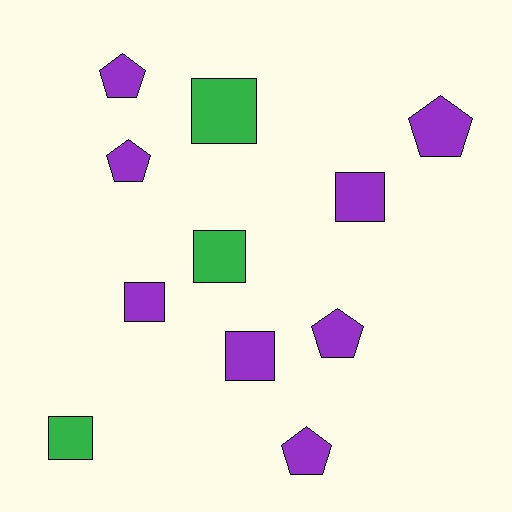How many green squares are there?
There are 3 green squares.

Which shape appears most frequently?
Square, with 6 objects.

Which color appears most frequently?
Purple, with 8 objects.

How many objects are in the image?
There are 11 objects.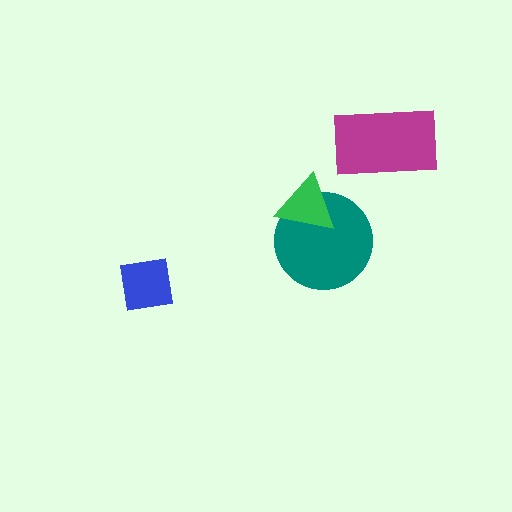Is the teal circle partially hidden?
Yes, it is partially covered by another shape.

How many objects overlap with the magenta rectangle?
0 objects overlap with the magenta rectangle.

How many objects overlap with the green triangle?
1 object overlaps with the green triangle.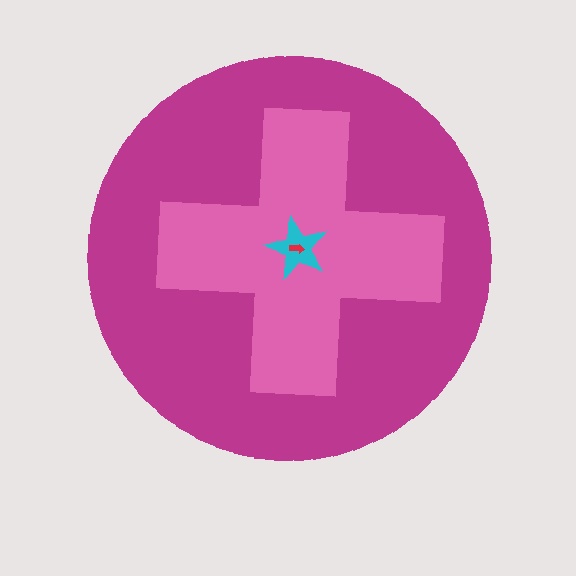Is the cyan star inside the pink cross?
Yes.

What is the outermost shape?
The magenta circle.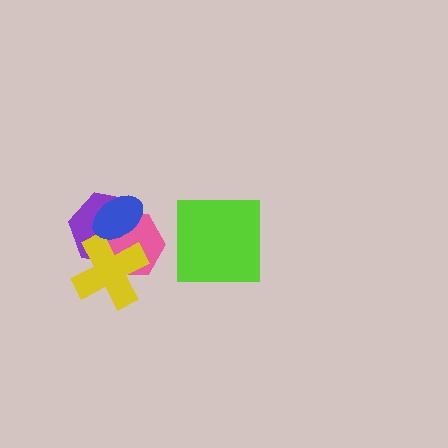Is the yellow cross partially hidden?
Yes, it is partially covered by another shape.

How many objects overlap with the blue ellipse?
3 objects overlap with the blue ellipse.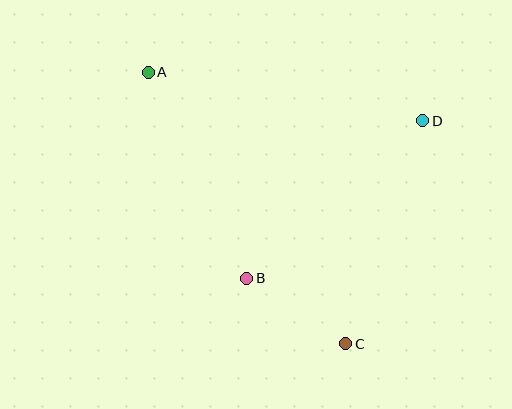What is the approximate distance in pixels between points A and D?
The distance between A and D is approximately 279 pixels.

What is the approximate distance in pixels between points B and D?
The distance between B and D is approximately 236 pixels.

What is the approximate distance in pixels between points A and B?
The distance between A and B is approximately 228 pixels.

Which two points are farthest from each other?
Points A and C are farthest from each other.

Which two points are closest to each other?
Points B and C are closest to each other.